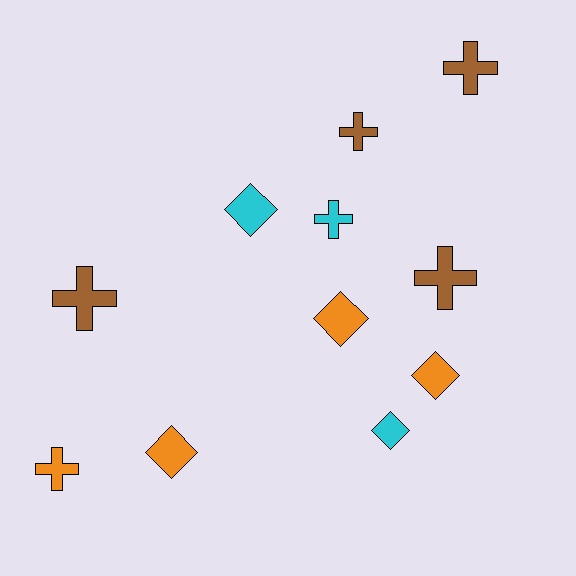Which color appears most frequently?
Orange, with 4 objects.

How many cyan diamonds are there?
There are 2 cyan diamonds.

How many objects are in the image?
There are 11 objects.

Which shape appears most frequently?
Cross, with 6 objects.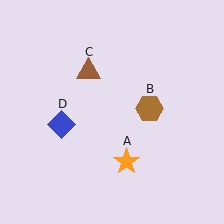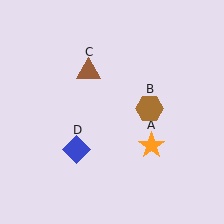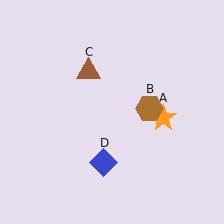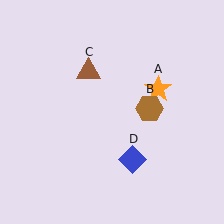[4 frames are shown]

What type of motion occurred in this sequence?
The orange star (object A), blue diamond (object D) rotated counterclockwise around the center of the scene.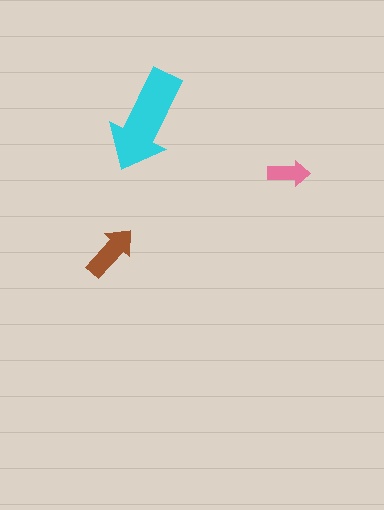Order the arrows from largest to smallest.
the cyan one, the brown one, the pink one.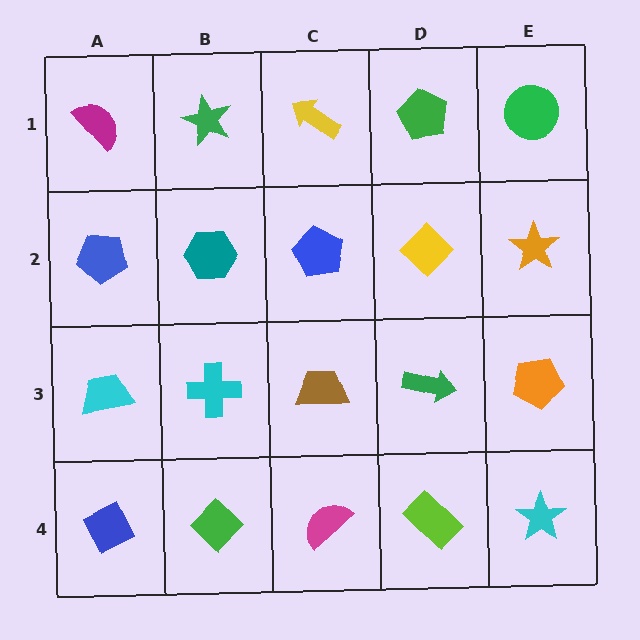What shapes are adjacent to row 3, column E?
An orange star (row 2, column E), a cyan star (row 4, column E), a green arrow (row 3, column D).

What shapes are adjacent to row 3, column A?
A blue pentagon (row 2, column A), a blue diamond (row 4, column A), a cyan cross (row 3, column B).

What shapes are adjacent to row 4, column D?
A green arrow (row 3, column D), a magenta semicircle (row 4, column C), a cyan star (row 4, column E).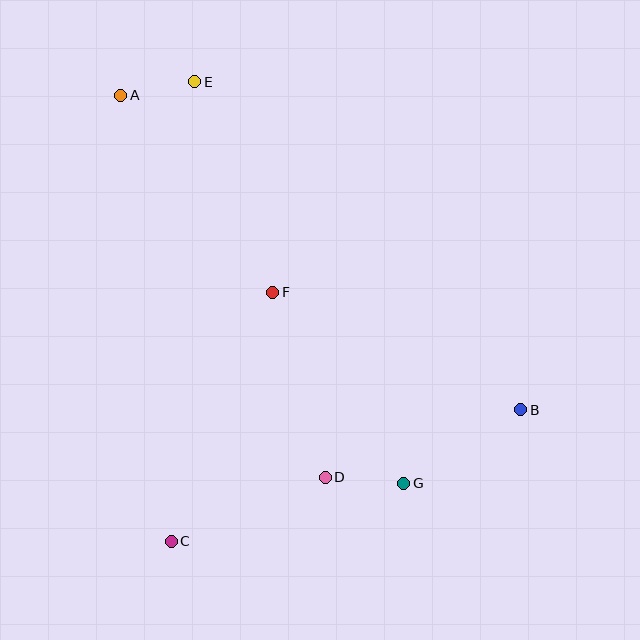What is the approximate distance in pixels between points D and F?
The distance between D and F is approximately 192 pixels.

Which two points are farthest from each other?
Points A and B are farthest from each other.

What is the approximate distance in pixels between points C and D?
The distance between C and D is approximately 167 pixels.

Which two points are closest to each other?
Points A and E are closest to each other.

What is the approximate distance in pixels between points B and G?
The distance between B and G is approximately 138 pixels.